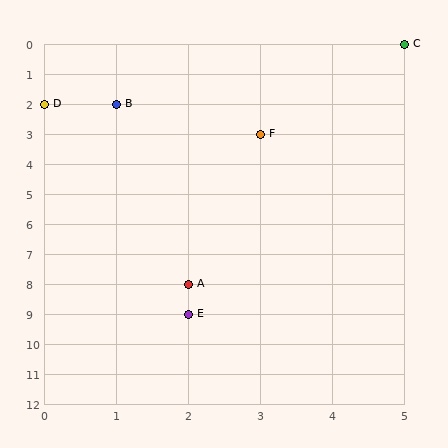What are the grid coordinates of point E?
Point E is at grid coordinates (2, 9).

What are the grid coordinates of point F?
Point F is at grid coordinates (3, 3).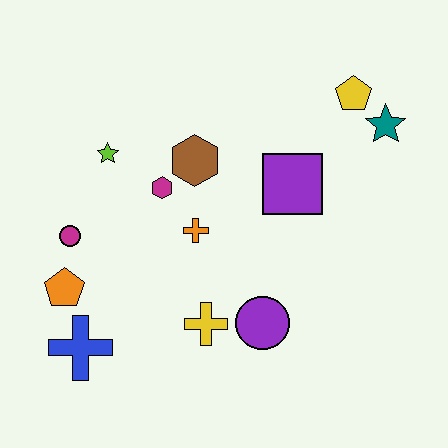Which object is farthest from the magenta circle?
The teal star is farthest from the magenta circle.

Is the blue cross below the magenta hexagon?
Yes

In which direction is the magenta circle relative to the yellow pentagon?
The magenta circle is to the left of the yellow pentagon.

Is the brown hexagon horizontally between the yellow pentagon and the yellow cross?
No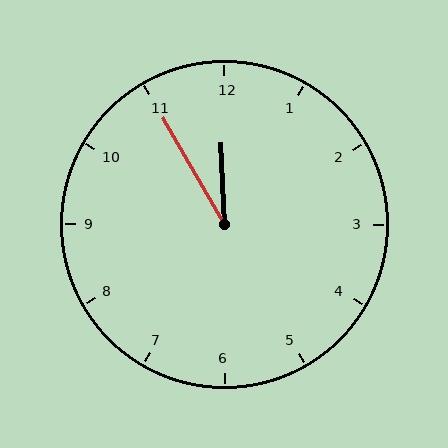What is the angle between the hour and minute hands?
Approximately 28 degrees.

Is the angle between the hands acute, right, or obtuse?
It is acute.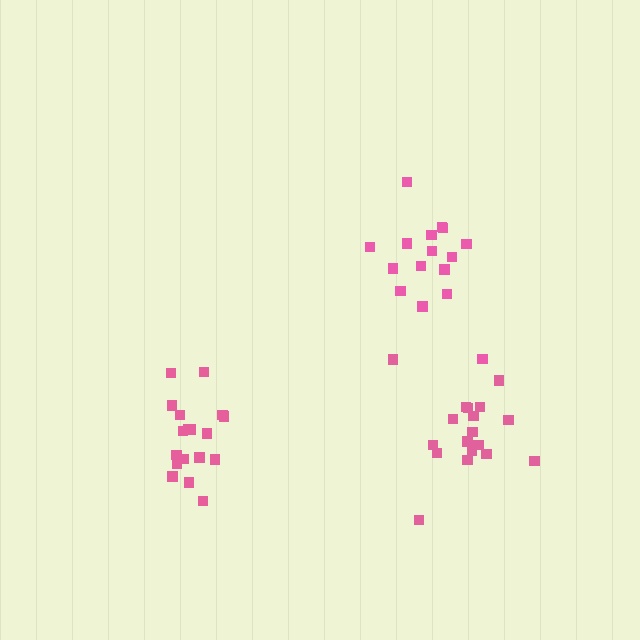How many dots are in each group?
Group 1: 20 dots, Group 2: 18 dots, Group 3: 16 dots (54 total).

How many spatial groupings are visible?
There are 3 spatial groupings.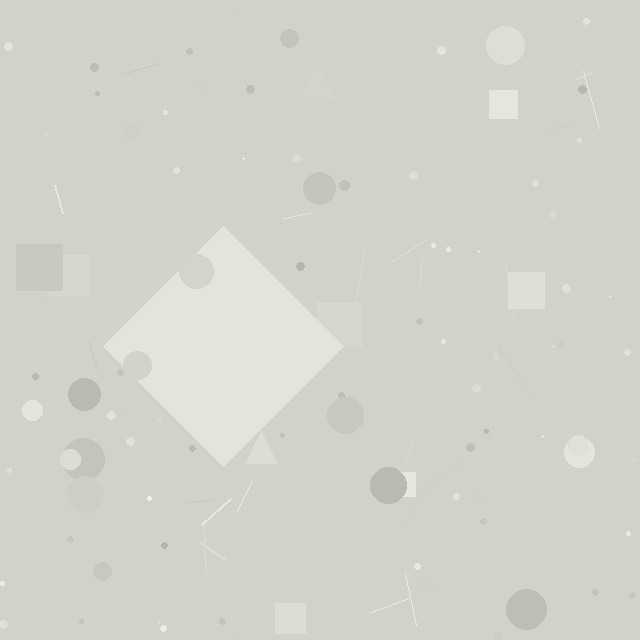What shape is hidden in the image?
A diamond is hidden in the image.